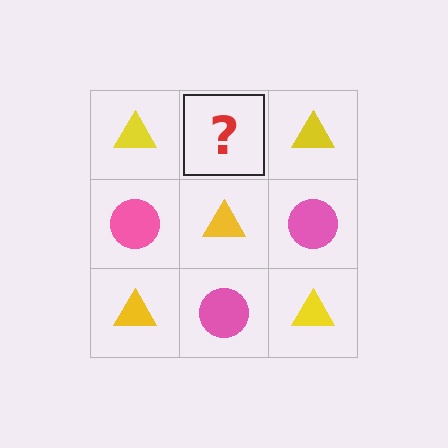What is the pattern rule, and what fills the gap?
The rule is that it alternates yellow triangle and pink circle in a checkerboard pattern. The gap should be filled with a pink circle.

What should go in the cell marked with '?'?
The missing cell should contain a pink circle.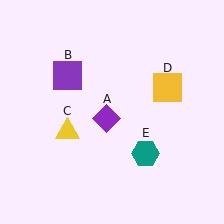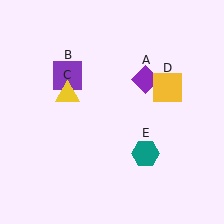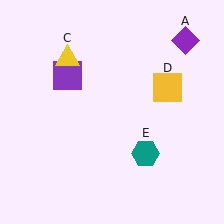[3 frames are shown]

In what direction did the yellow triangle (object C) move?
The yellow triangle (object C) moved up.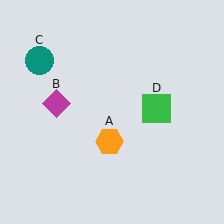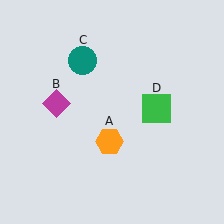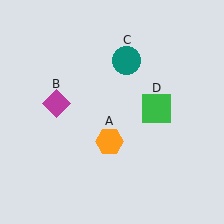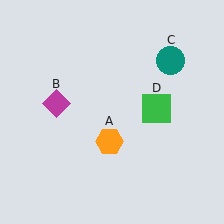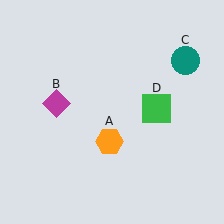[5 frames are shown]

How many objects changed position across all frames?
1 object changed position: teal circle (object C).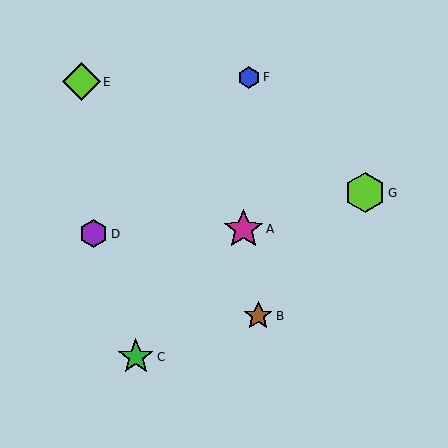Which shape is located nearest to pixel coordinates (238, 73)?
The blue hexagon (labeled F) at (249, 77) is nearest to that location.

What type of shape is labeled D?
Shape D is a purple hexagon.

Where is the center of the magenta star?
The center of the magenta star is at (243, 229).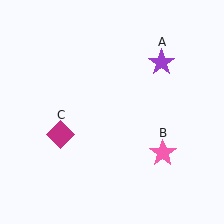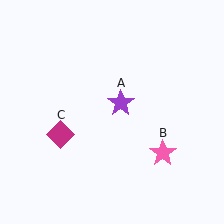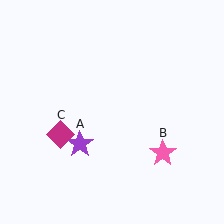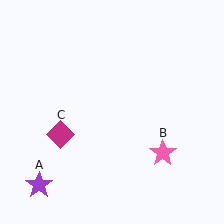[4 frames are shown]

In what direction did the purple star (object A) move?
The purple star (object A) moved down and to the left.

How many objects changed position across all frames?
1 object changed position: purple star (object A).